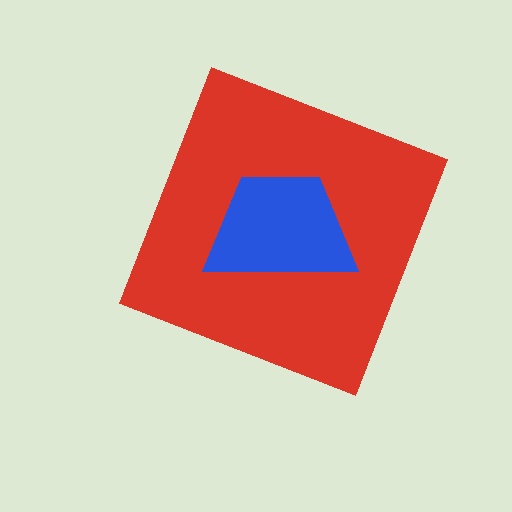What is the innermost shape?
The blue trapezoid.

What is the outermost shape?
The red diamond.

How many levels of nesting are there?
2.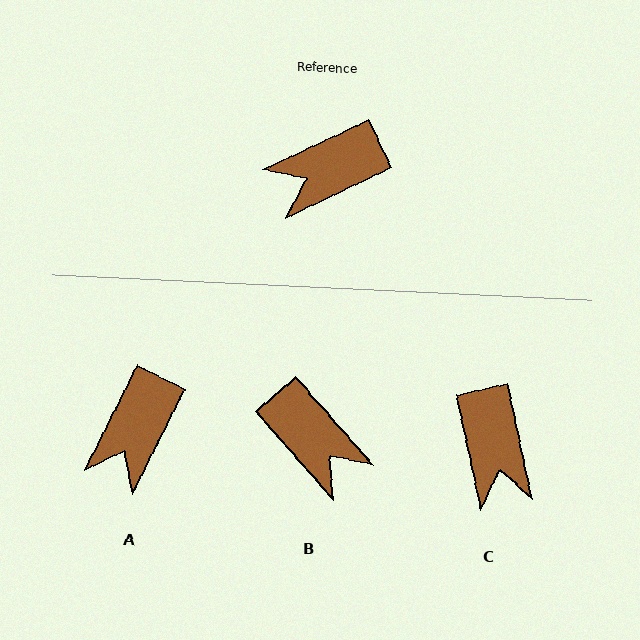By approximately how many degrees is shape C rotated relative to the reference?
Approximately 77 degrees counter-clockwise.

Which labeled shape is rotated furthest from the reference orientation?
B, about 106 degrees away.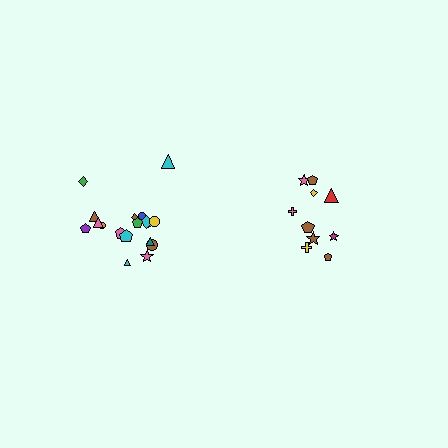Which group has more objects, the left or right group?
The left group.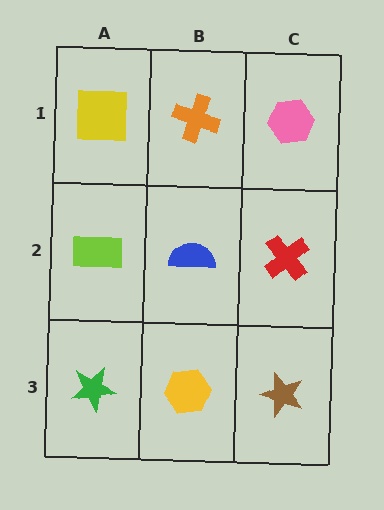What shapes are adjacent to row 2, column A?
A yellow square (row 1, column A), a green star (row 3, column A), a blue semicircle (row 2, column B).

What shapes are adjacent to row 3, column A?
A lime rectangle (row 2, column A), a yellow hexagon (row 3, column B).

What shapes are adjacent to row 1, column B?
A blue semicircle (row 2, column B), a yellow square (row 1, column A), a pink hexagon (row 1, column C).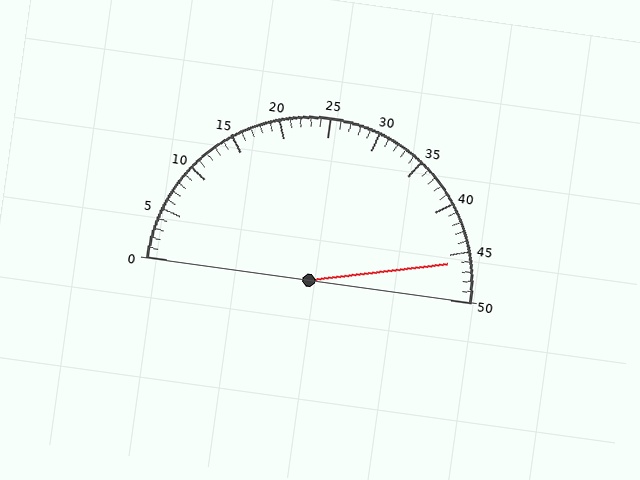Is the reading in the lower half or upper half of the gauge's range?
The reading is in the upper half of the range (0 to 50).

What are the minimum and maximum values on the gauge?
The gauge ranges from 0 to 50.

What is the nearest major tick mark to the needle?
The nearest major tick mark is 45.